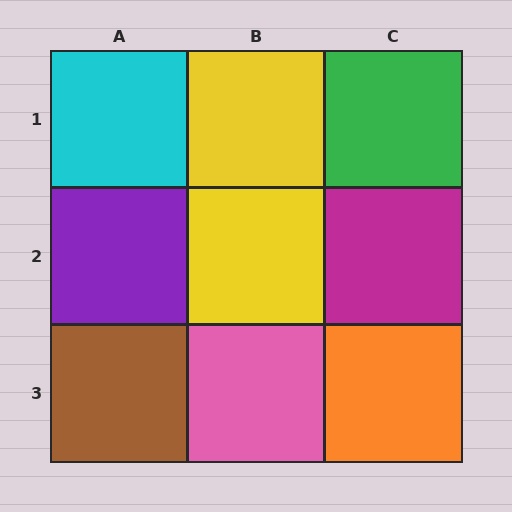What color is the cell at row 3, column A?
Brown.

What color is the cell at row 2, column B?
Yellow.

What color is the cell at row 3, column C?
Orange.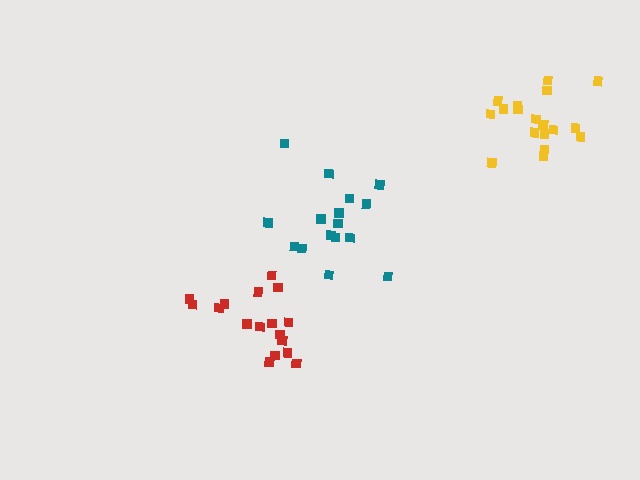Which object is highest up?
The yellow cluster is topmost.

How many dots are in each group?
Group 1: 17 dots, Group 2: 18 dots, Group 3: 16 dots (51 total).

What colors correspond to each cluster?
The clusters are colored: red, yellow, teal.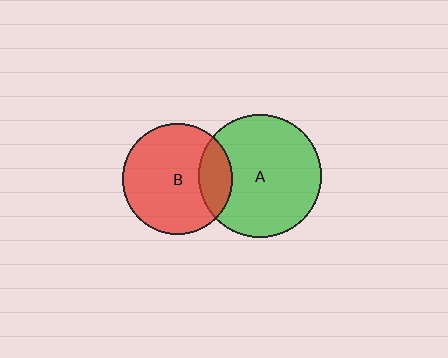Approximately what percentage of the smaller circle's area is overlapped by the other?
Approximately 20%.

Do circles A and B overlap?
Yes.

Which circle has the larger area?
Circle A (green).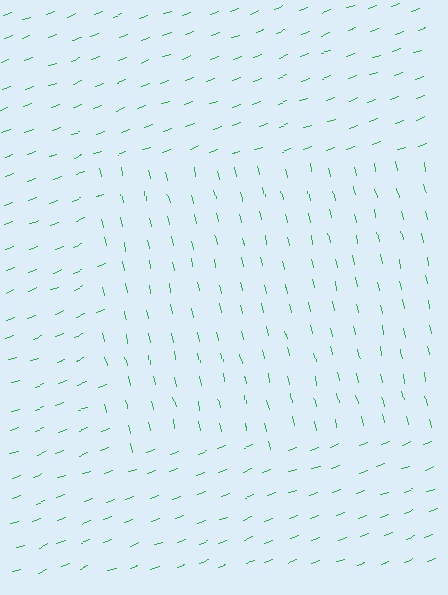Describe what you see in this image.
The image is filled with small green line segments. A rectangle region in the image has lines oriented differently from the surrounding lines, creating a visible texture boundary.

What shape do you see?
I see a rectangle.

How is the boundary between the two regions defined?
The boundary is defined purely by a change in line orientation (approximately 82 degrees difference). All lines are the same color and thickness.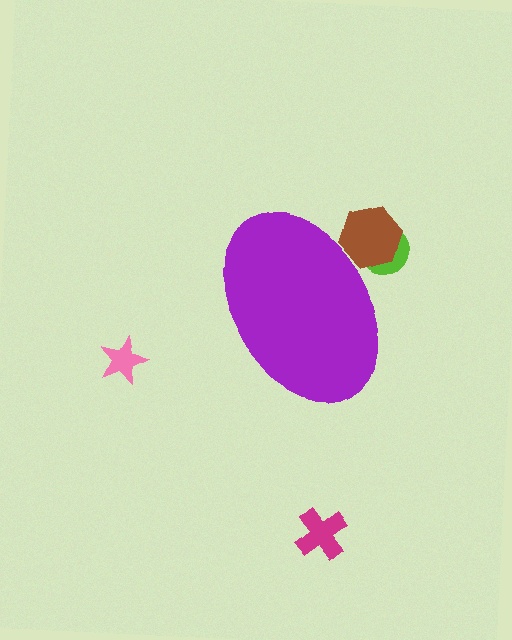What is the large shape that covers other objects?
A purple ellipse.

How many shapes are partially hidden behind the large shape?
2 shapes are partially hidden.